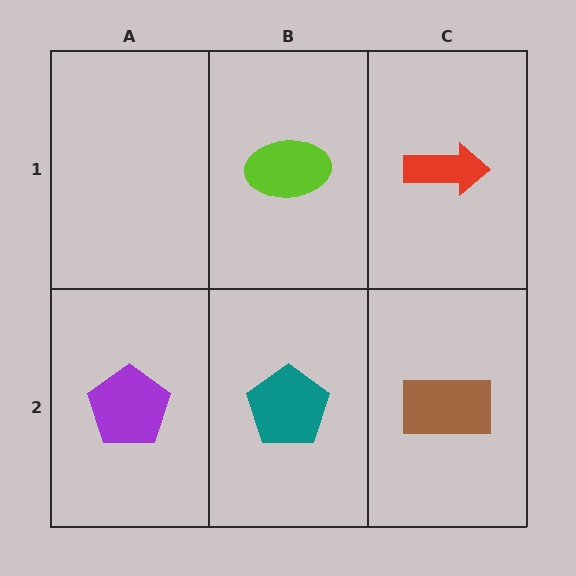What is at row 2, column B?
A teal pentagon.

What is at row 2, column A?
A purple pentagon.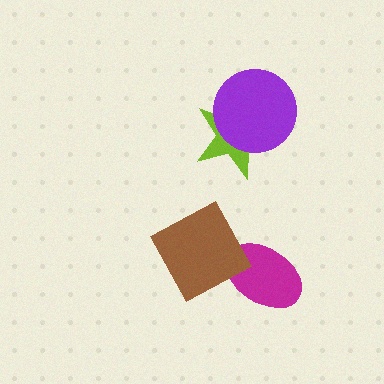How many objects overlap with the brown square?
1 object overlaps with the brown square.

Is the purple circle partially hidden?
No, no other shape covers it.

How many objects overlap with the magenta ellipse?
1 object overlaps with the magenta ellipse.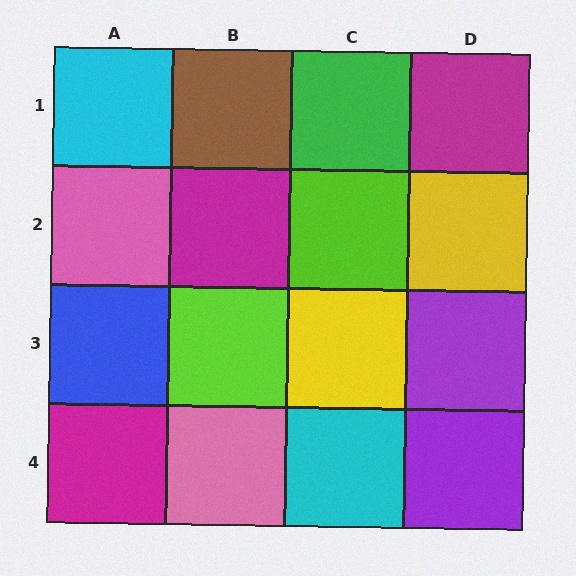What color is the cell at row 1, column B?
Brown.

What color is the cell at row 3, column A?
Blue.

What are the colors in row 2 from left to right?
Pink, magenta, lime, yellow.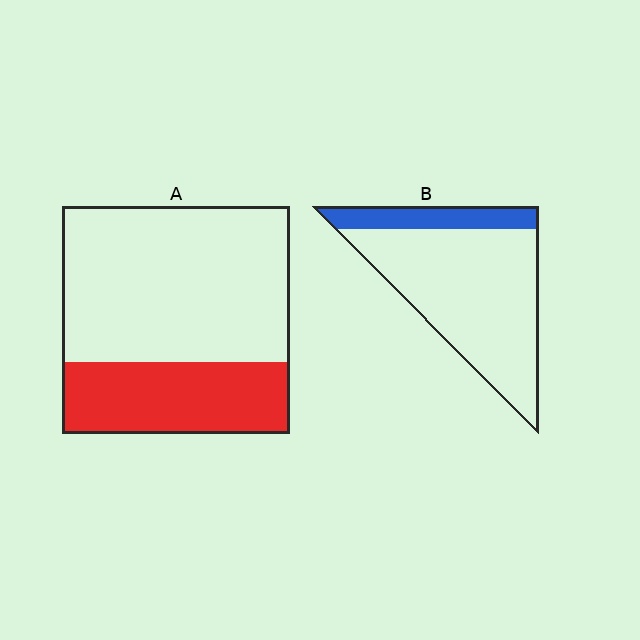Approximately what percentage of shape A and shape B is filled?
A is approximately 30% and B is approximately 20%.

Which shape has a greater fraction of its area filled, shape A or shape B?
Shape A.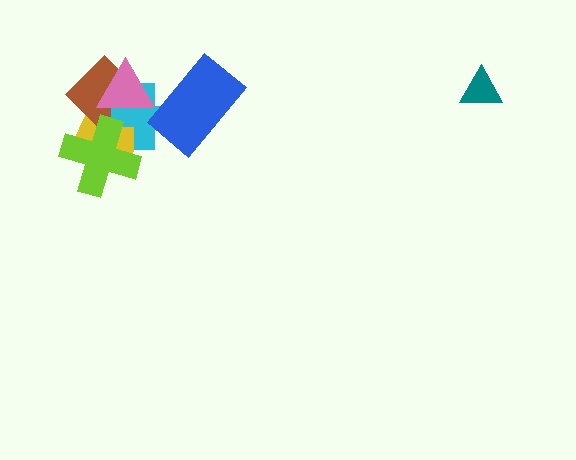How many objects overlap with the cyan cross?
5 objects overlap with the cyan cross.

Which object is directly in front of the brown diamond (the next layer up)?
The cyan cross is directly in front of the brown diamond.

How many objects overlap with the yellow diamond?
4 objects overlap with the yellow diamond.